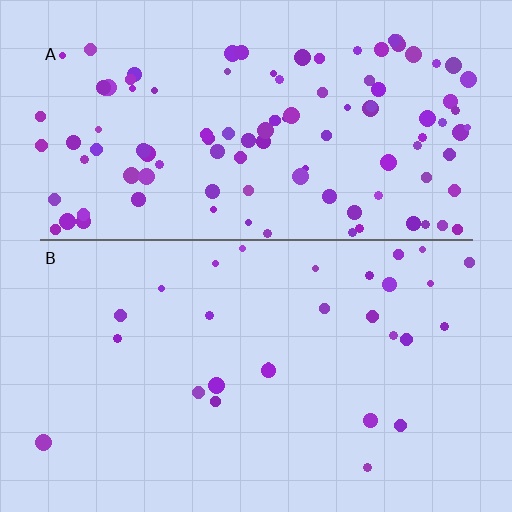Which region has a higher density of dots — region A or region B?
A (the top).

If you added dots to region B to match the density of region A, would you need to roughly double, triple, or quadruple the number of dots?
Approximately quadruple.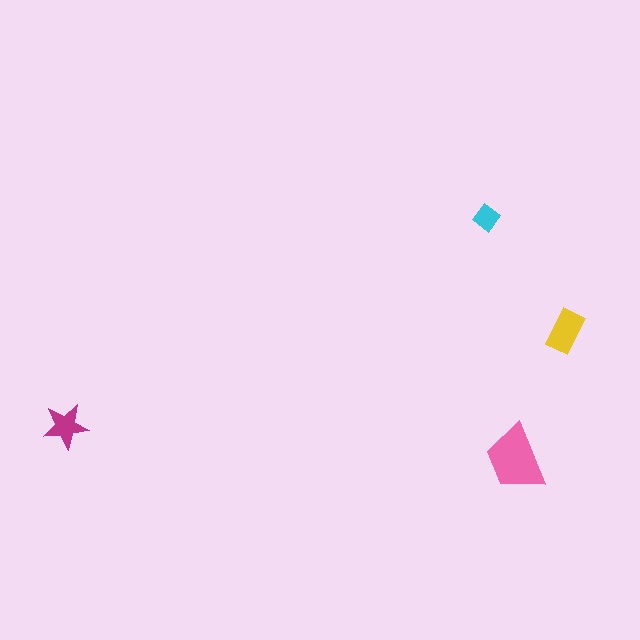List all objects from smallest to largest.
The cyan diamond, the magenta star, the yellow rectangle, the pink trapezoid.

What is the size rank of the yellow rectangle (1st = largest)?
2nd.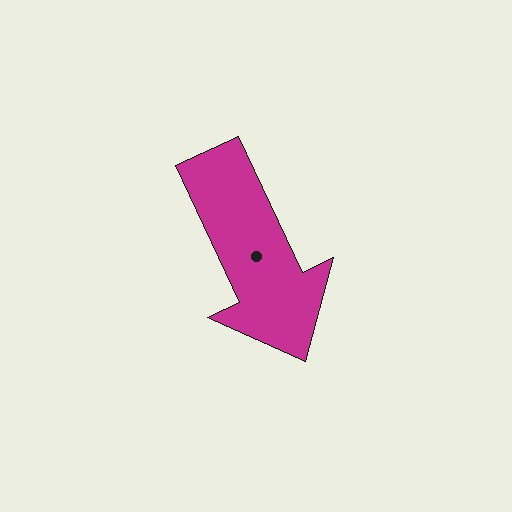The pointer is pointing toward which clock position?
Roughly 5 o'clock.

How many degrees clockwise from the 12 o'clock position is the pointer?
Approximately 155 degrees.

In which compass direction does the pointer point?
Southeast.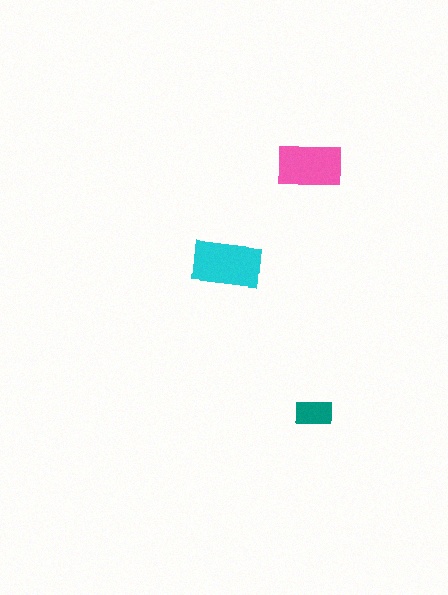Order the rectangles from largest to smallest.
the cyan one, the pink one, the teal one.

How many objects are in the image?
There are 3 objects in the image.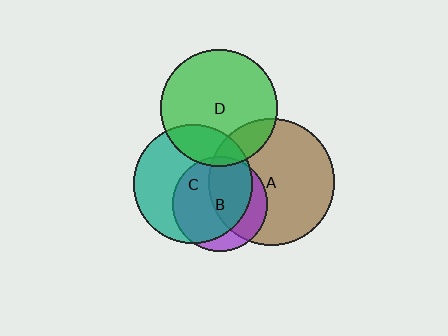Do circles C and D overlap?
Yes.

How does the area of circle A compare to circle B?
Approximately 1.8 times.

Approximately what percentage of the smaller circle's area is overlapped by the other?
Approximately 20%.